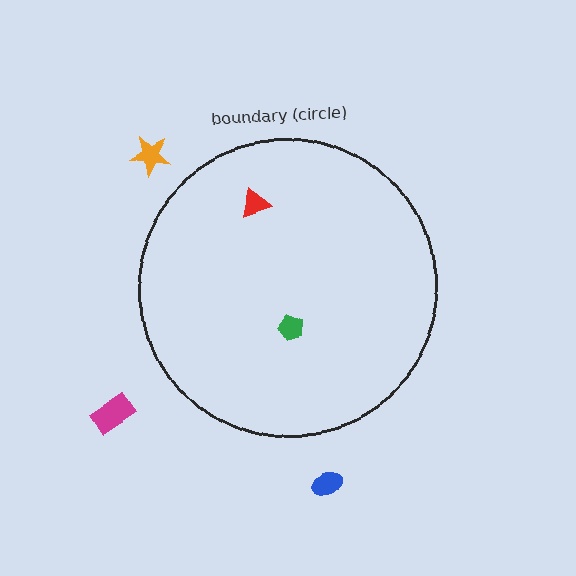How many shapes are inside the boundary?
2 inside, 3 outside.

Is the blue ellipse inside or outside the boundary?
Outside.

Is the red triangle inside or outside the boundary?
Inside.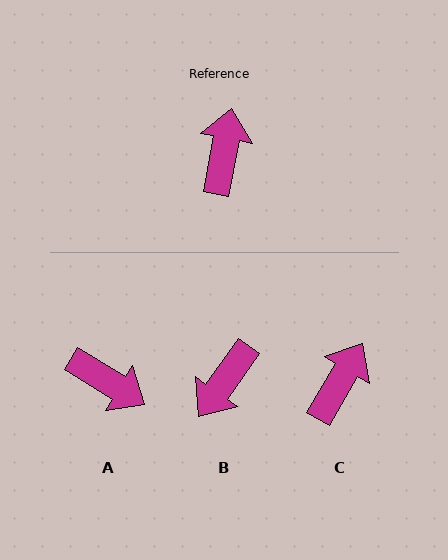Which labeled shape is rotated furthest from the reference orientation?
B, about 155 degrees away.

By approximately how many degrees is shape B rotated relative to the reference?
Approximately 155 degrees counter-clockwise.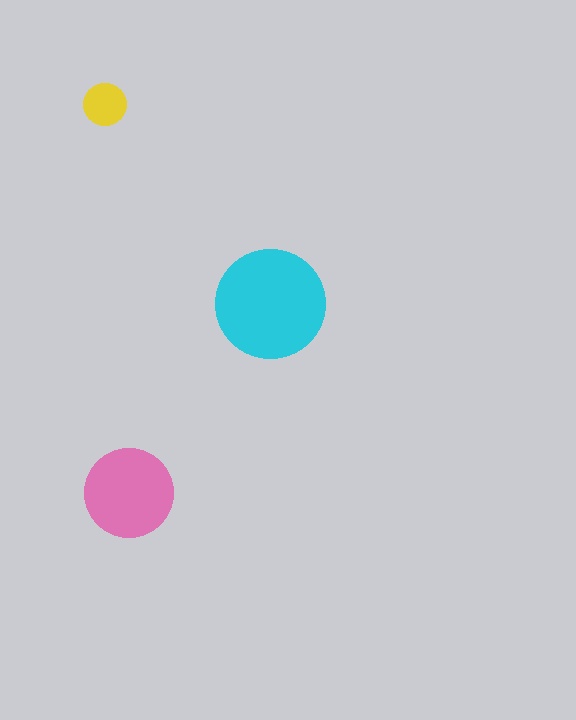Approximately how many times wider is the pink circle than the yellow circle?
About 2 times wider.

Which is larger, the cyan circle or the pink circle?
The cyan one.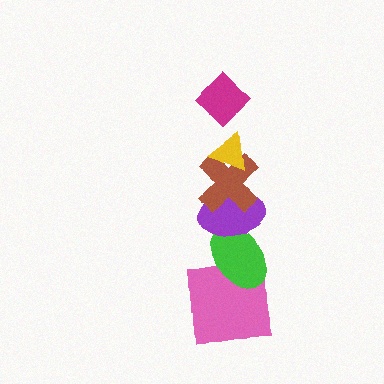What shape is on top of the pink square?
The green ellipse is on top of the pink square.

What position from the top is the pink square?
The pink square is 6th from the top.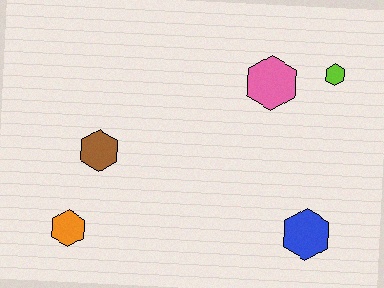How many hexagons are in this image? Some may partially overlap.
There are 5 hexagons.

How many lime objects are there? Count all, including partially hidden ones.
There is 1 lime object.